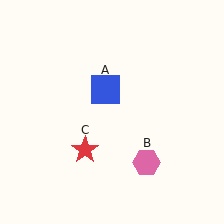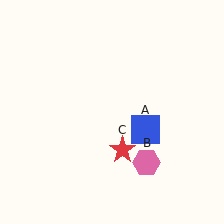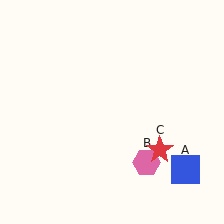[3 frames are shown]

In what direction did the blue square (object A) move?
The blue square (object A) moved down and to the right.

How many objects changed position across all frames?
2 objects changed position: blue square (object A), red star (object C).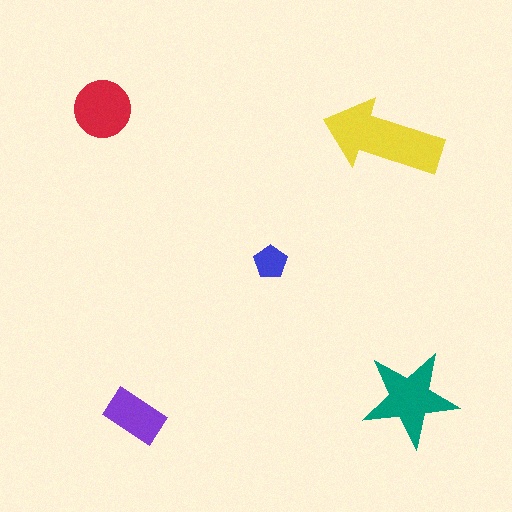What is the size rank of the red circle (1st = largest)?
3rd.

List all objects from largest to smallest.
The yellow arrow, the teal star, the red circle, the purple rectangle, the blue pentagon.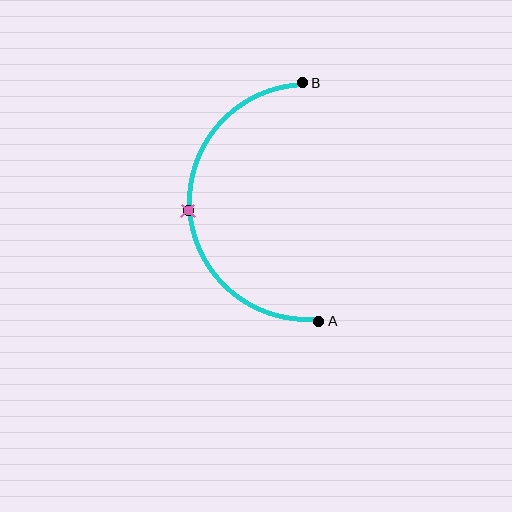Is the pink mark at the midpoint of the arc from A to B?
Yes. The pink mark lies on the arc at equal arc-length from both A and B — it is the arc midpoint.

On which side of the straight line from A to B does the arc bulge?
The arc bulges to the left of the straight line connecting A and B.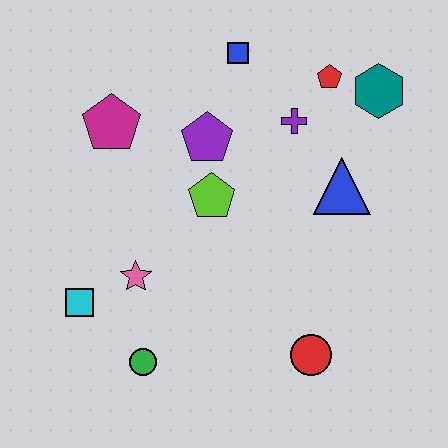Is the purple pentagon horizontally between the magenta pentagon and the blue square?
Yes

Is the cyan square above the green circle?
Yes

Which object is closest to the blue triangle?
The purple cross is closest to the blue triangle.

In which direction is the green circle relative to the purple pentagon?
The green circle is below the purple pentagon.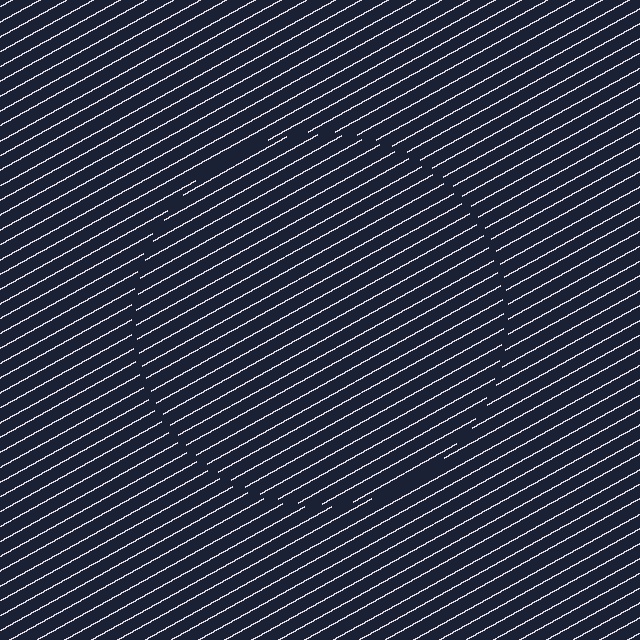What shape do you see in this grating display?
An illusory circle. The interior of the shape contains the same grating, shifted by half a period — the contour is defined by the phase discontinuity where line-ends from the inner and outer gratings abut.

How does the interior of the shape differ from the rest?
The interior of the shape contains the same grating, shifted by half a period — the contour is defined by the phase discontinuity where line-ends from the inner and outer gratings abut.